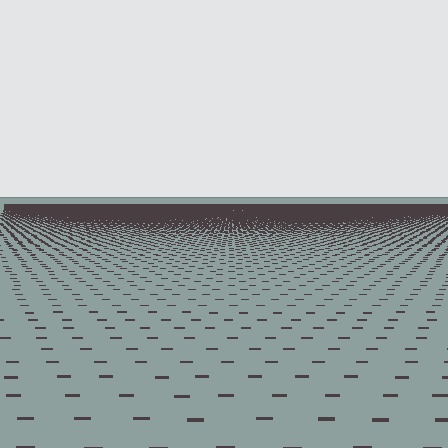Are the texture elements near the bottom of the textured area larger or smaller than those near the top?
Larger. Near the bottom, elements are closer to the viewer and appear at a bigger on-screen size.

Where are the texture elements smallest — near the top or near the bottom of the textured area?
Near the top.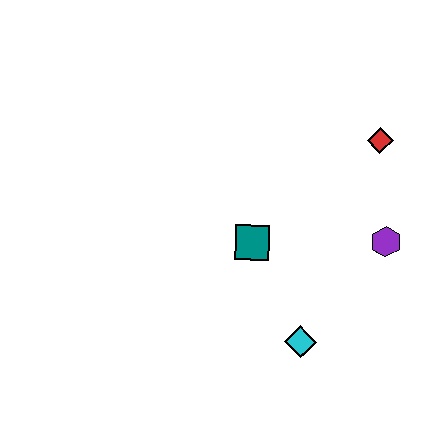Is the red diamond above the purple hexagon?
Yes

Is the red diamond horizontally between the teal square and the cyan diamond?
No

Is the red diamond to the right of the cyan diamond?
Yes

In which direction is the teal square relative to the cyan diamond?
The teal square is above the cyan diamond.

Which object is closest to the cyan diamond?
The teal square is closest to the cyan diamond.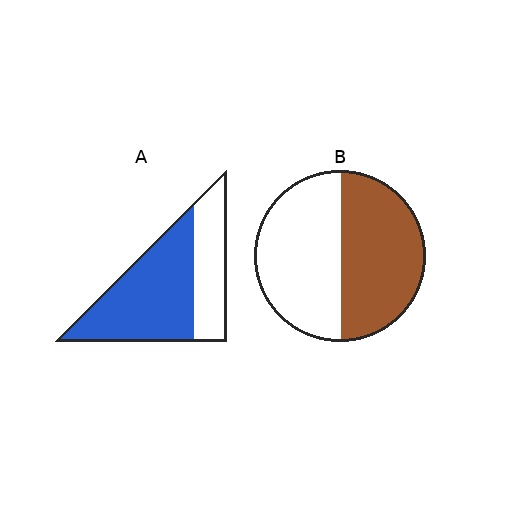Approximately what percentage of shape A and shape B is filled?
A is approximately 65% and B is approximately 50%.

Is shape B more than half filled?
Roughly half.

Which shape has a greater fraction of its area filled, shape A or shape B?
Shape A.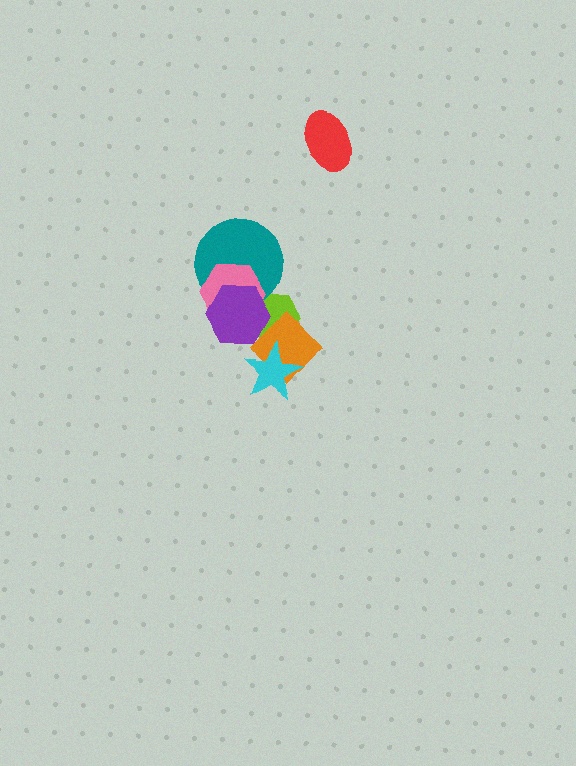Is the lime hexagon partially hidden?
Yes, it is partially covered by another shape.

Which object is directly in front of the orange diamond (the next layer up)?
The cyan star is directly in front of the orange diamond.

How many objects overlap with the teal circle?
2 objects overlap with the teal circle.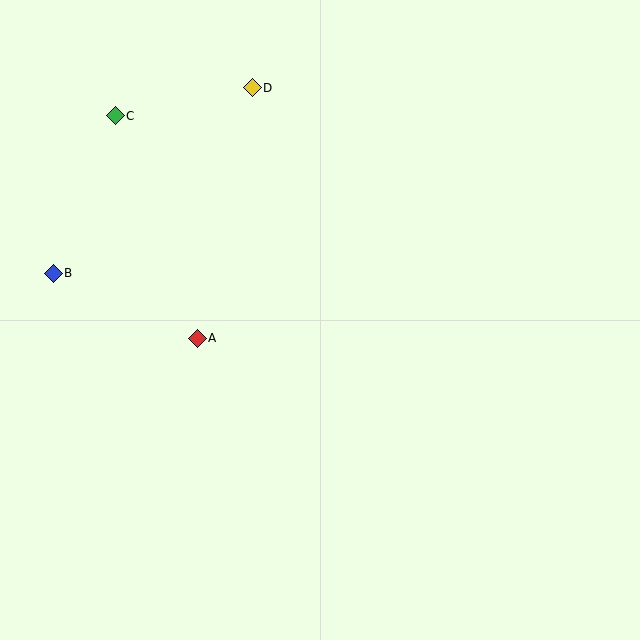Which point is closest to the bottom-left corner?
Point A is closest to the bottom-left corner.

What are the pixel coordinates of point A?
Point A is at (197, 338).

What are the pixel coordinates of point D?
Point D is at (252, 88).